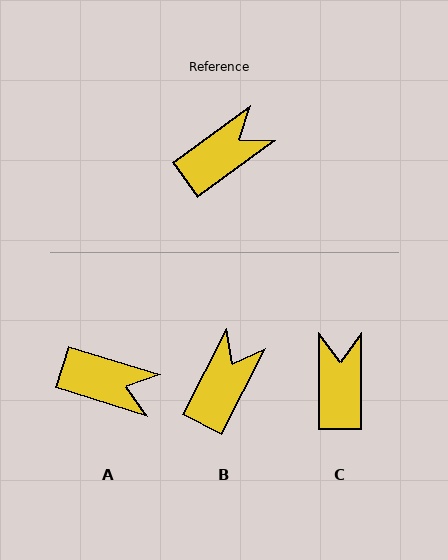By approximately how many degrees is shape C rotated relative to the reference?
Approximately 54 degrees counter-clockwise.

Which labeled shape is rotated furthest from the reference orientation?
C, about 54 degrees away.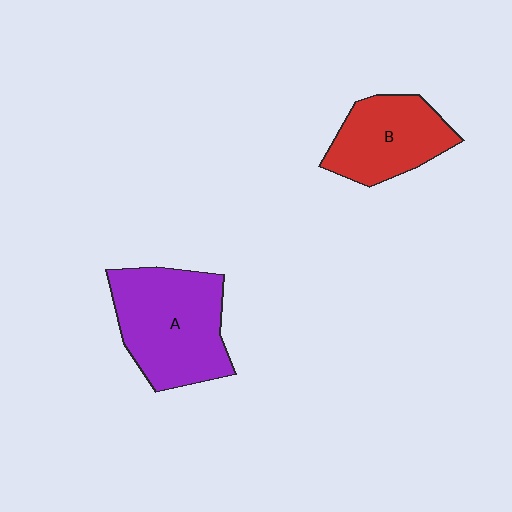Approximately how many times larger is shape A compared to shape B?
Approximately 1.4 times.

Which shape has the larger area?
Shape A (purple).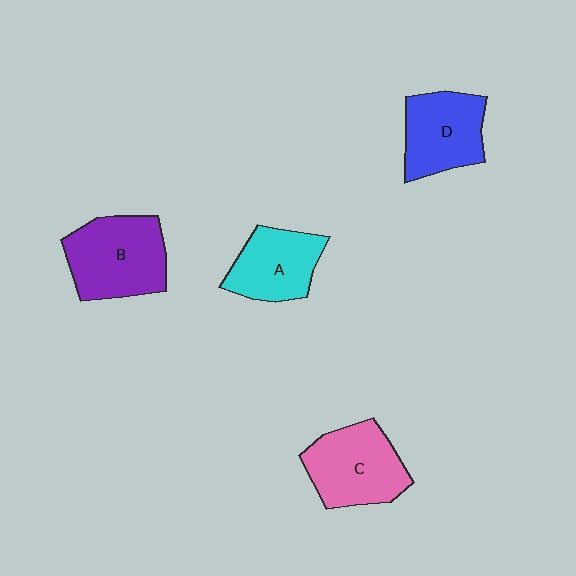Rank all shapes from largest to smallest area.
From largest to smallest: B (purple), C (pink), D (blue), A (cyan).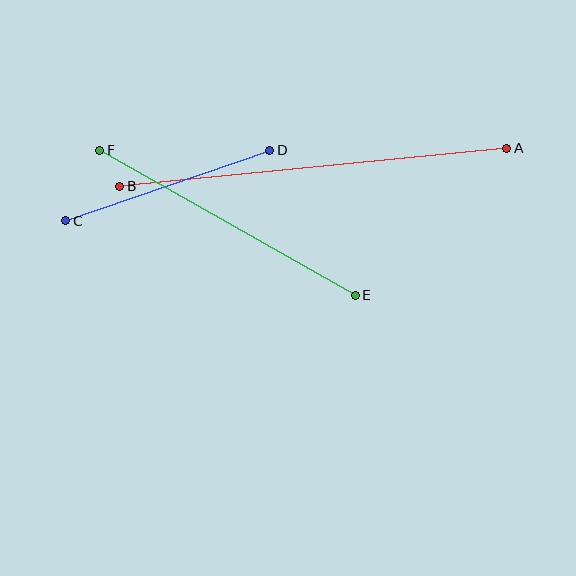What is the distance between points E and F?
The distance is approximately 294 pixels.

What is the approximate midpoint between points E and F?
The midpoint is at approximately (227, 223) pixels.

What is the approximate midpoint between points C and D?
The midpoint is at approximately (168, 185) pixels.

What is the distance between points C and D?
The distance is approximately 216 pixels.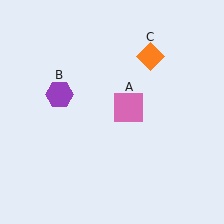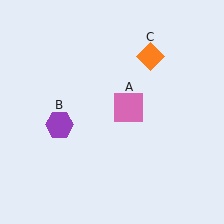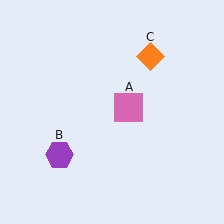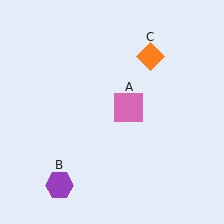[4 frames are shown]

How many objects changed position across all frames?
1 object changed position: purple hexagon (object B).